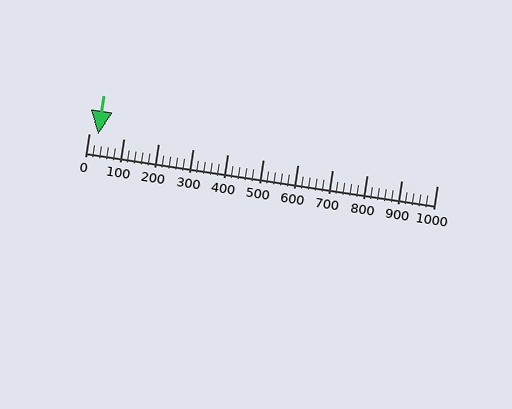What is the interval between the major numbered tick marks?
The major tick marks are spaced 100 units apart.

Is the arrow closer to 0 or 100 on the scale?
The arrow is closer to 0.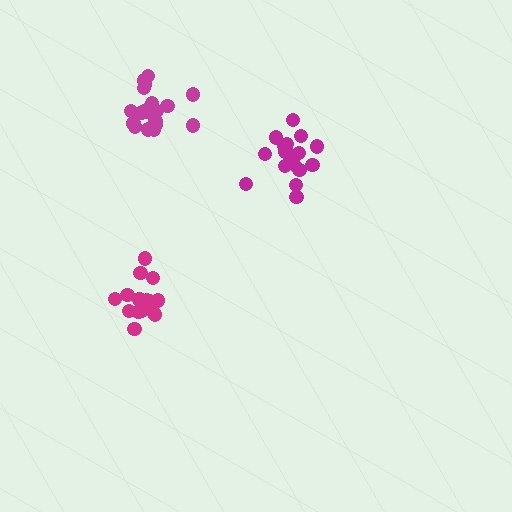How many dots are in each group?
Group 1: 18 dots, Group 2: 20 dots, Group 3: 17 dots (55 total).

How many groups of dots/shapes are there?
There are 3 groups.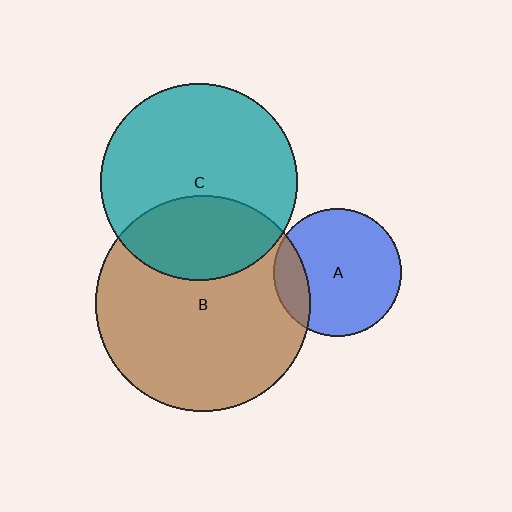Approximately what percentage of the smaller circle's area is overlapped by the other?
Approximately 30%.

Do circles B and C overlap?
Yes.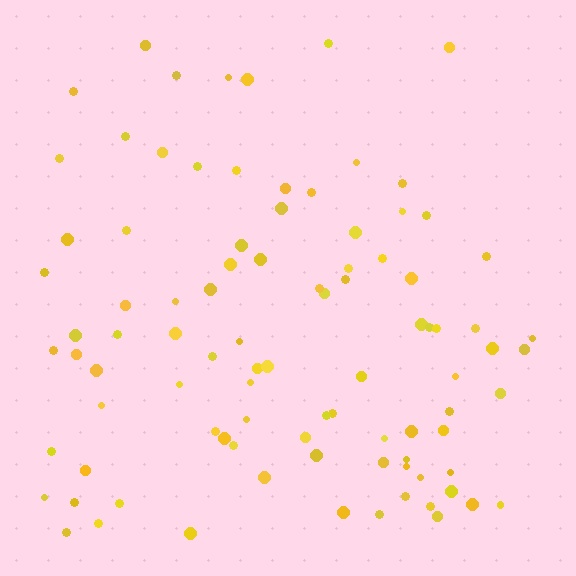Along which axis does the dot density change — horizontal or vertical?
Vertical.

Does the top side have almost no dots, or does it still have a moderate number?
Still a moderate number, just noticeably fewer than the bottom.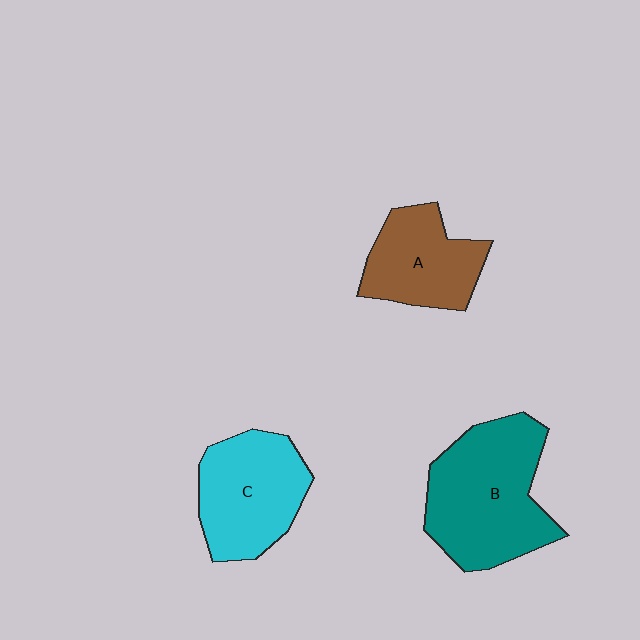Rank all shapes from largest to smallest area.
From largest to smallest: B (teal), C (cyan), A (brown).